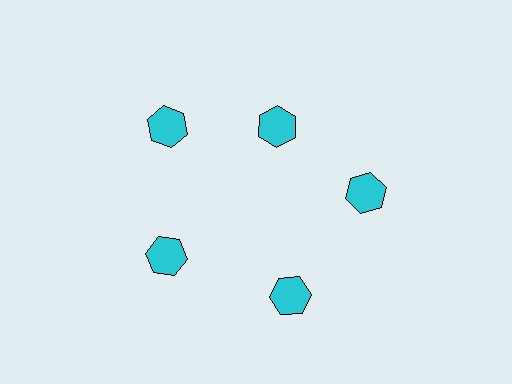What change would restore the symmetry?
The symmetry would be restored by moving it outward, back onto the ring so that all 5 hexagons sit at equal angles and equal distance from the center.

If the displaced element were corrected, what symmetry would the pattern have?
It would have 5-fold rotational symmetry — the pattern would map onto itself every 72 degrees.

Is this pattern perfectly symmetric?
No. The 5 cyan hexagons are arranged in a ring, but one element near the 1 o'clock position is pulled inward toward the center, breaking the 5-fold rotational symmetry.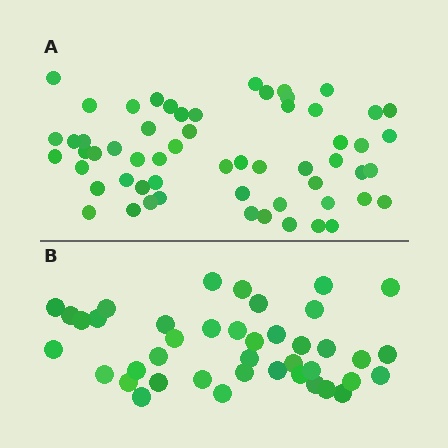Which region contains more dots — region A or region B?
Region A (the top region) has more dots.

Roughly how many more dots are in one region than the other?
Region A has approximately 15 more dots than region B.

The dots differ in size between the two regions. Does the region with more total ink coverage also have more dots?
No. Region B has more total ink coverage because its dots are larger, but region A actually contains more individual dots. Total area can be misleading — the number of items is what matters here.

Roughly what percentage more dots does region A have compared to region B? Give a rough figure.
About 40% more.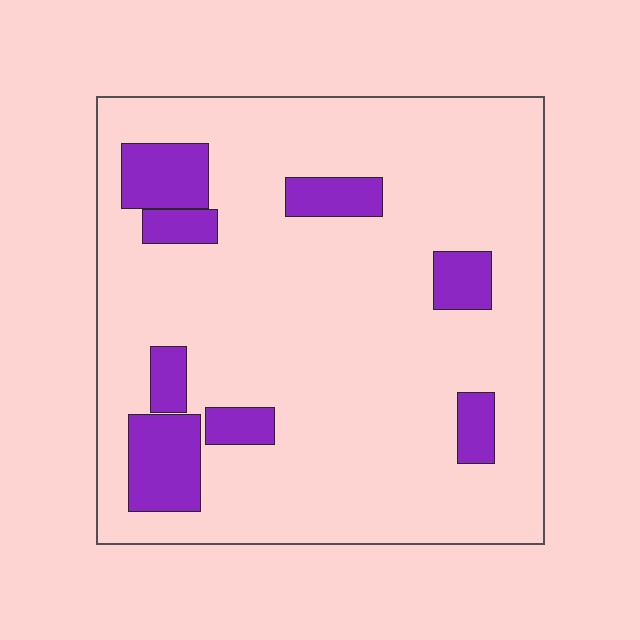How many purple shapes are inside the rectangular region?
8.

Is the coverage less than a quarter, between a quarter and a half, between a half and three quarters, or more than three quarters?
Less than a quarter.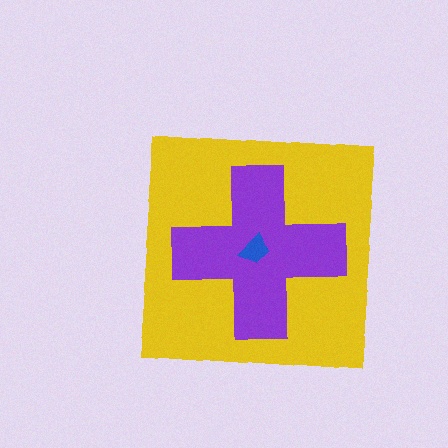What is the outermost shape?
The yellow square.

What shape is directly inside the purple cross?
The blue trapezoid.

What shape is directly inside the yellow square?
The purple cross.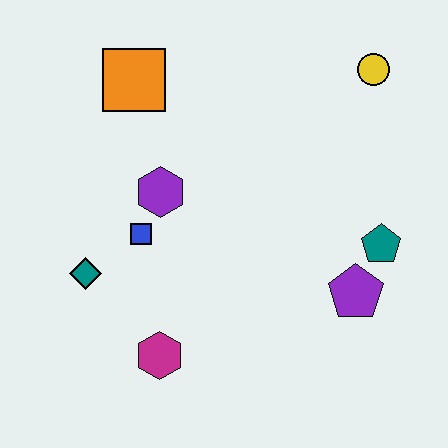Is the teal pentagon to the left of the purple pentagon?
No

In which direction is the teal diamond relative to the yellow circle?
The teal diamond is to the left of the yellow circle.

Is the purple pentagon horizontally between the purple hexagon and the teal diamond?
No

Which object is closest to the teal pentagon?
The purple pentagon is closest to the teal pentagon.